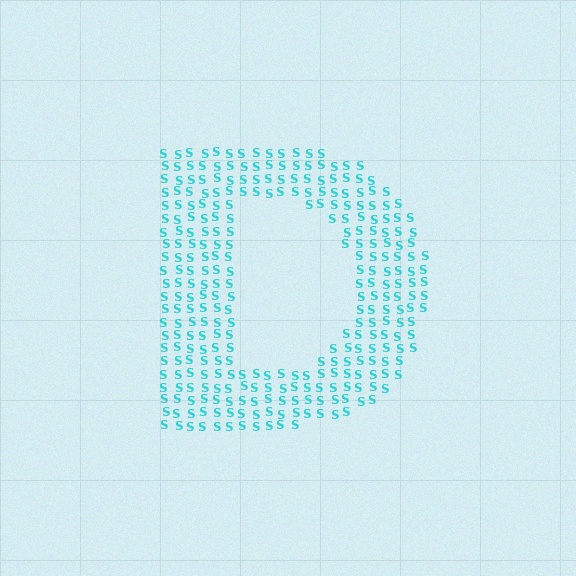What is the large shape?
The large shape is the letter D.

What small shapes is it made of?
It is made of small letter S's.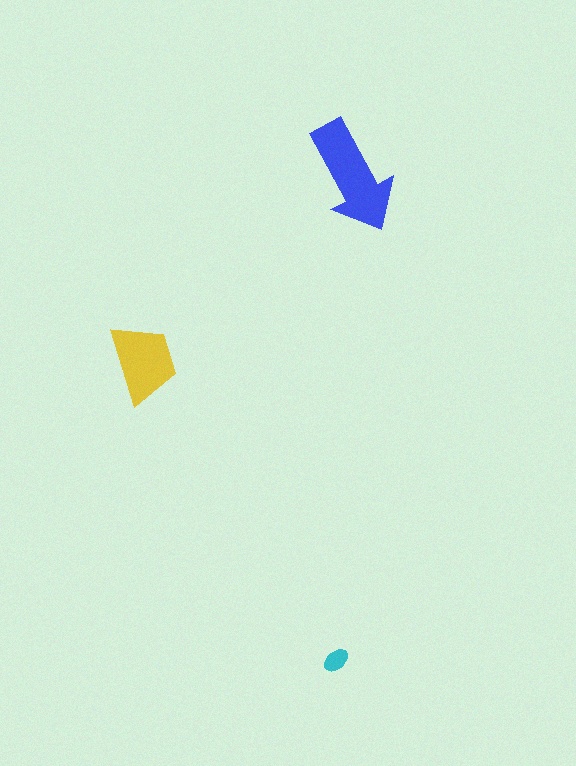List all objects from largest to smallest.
The blue arrow, the yellow trapezoid, the cyan ellipse.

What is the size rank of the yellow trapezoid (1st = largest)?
2nd.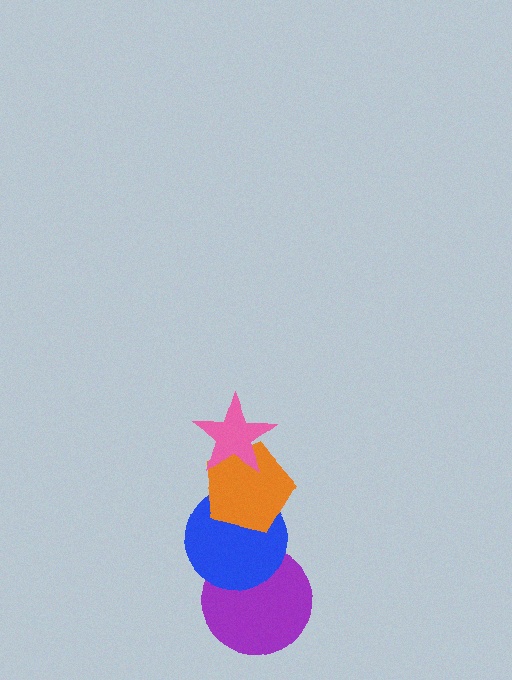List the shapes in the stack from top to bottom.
From top to bottom: the pink star, the orange pentagon, the blue circle, the purple circle.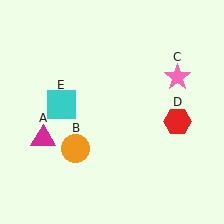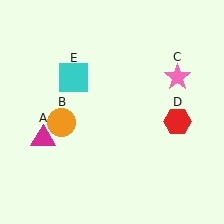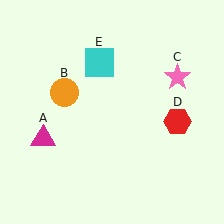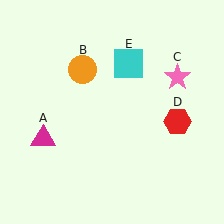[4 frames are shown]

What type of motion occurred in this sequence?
The orange circle (object B), cyan square (object E) rotated clockwise around the center of the scene.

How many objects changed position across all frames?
2 objects changed position: orange circle (object B), cyan square (object E).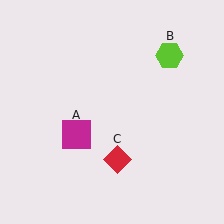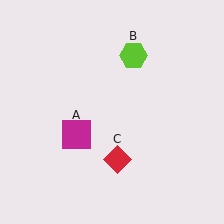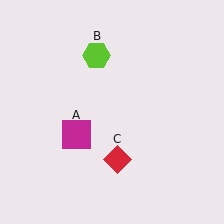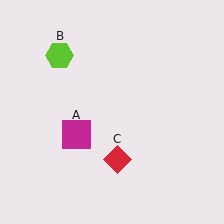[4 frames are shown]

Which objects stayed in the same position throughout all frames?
Magenta square (object A) and red diamond (object C) remained stationary.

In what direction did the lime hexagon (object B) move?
The lime hexagon (object B) moved left.